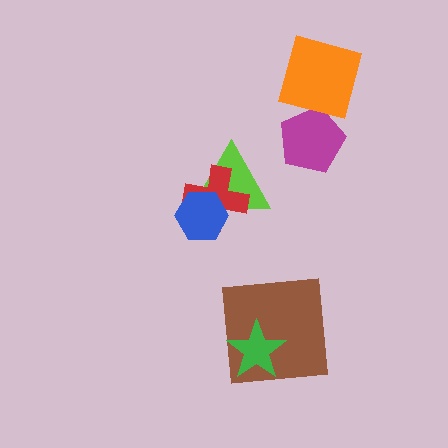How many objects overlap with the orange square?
0 objects overlap with the orange square.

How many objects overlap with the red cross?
2 objects overlap with the red cross.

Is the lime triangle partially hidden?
Yes, it is partially covered by another shape.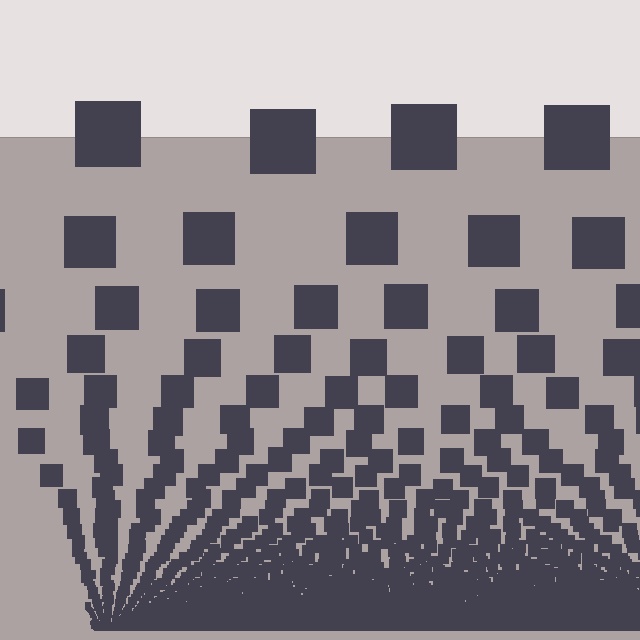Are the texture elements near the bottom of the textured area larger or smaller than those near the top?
Smaller. The gradient is inverted — elements near the bottom are smaller and denser.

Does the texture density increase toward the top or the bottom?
Density increases toward the bottom.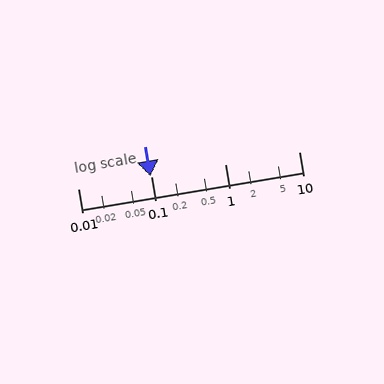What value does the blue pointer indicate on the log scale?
The pointer indicates approximately 0.097.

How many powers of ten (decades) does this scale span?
The scale spans 3 decades, from 0.01 to 10.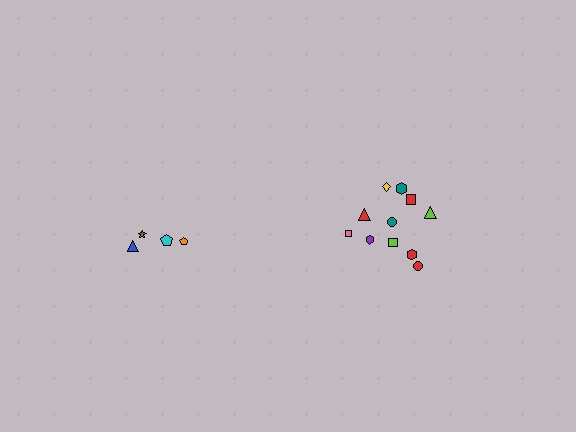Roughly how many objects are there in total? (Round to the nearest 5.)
Roughly 15 objects in total.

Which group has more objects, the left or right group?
The right group.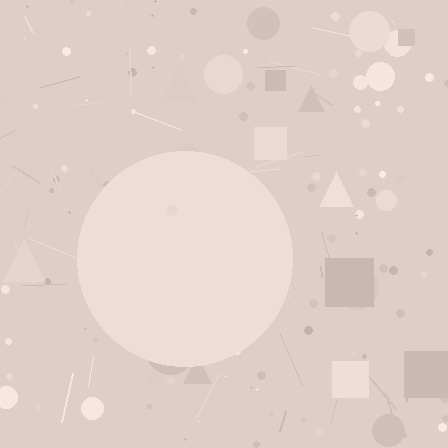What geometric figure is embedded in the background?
A circle is embedded in the background.